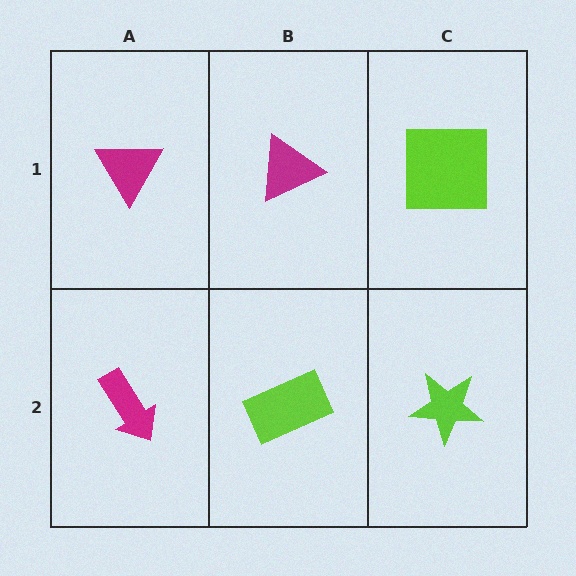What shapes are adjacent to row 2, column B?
A magenta triangle (row 1, column B), a magenta arrow (row 2, column A), a lime star (row 2, column C).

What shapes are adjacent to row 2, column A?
A magenta triangle (row 1, column A), a lime rectangle (row 2, column B).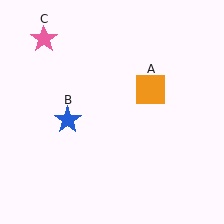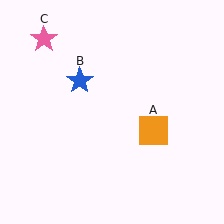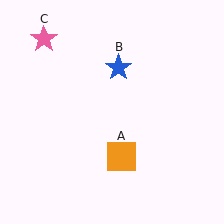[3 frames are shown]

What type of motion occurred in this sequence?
The orange square (object A), blue star (object B) rotated clockwise around the center of the scene.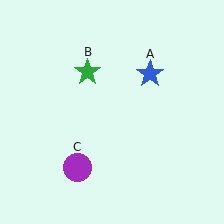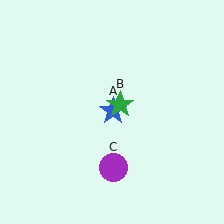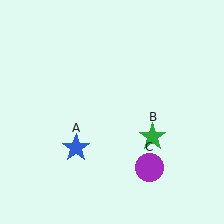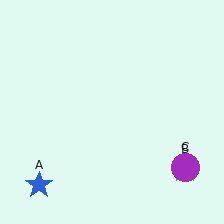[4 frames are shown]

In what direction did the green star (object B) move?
The green star (object B) moved down and to the right.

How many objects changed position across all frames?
3 objects changed position: blue star (object A), green star (object B), purple circle (object C).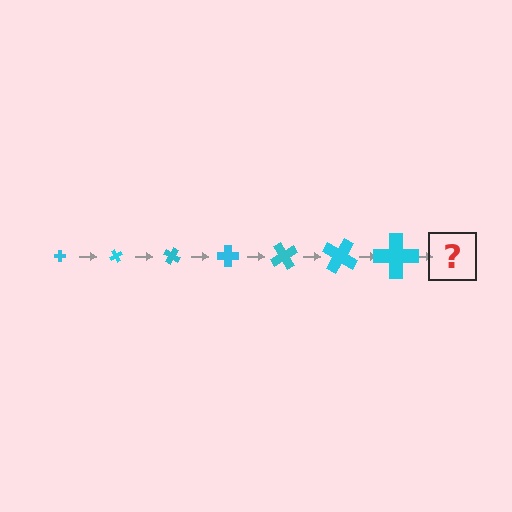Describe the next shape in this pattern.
It should be a cross, larger than the previous one and rotated 420 degrees from the start.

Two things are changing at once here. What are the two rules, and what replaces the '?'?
The two rules are that the cross grows larger each step and it rotates 60 degrees each step. The '?' should be a cross, larger than the previous one and rotated 420 degrees from the start.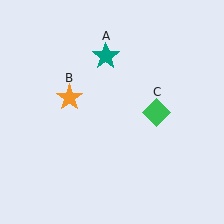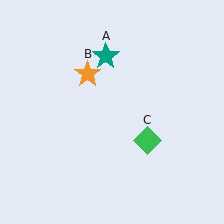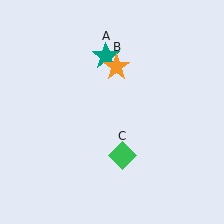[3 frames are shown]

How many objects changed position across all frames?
2 objects changed position: orange star (object B), green diamond (object C).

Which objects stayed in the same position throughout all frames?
Teal star (object A) remained stationary.